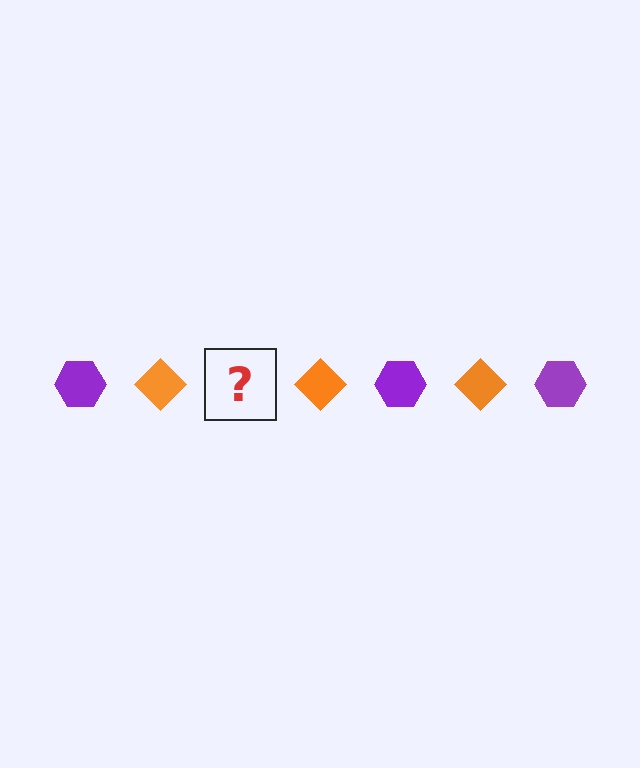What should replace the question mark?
The question mark should be replaced with a purple hexagon.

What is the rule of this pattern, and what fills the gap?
The rule is that the pattern alternates between purple hexagon and orange diamond. The gap should be filled with a purple hexagon.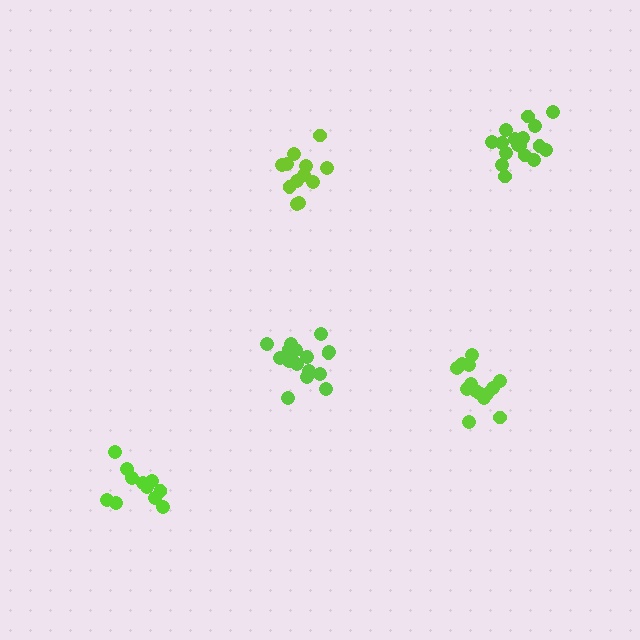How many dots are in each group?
Group 1: 16 dots, Group 2: 17 dots, Group 3: 12 dots, Group 4: 11 dots, Group 5: 14 dots (70 total).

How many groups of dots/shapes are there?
There are 5 groups.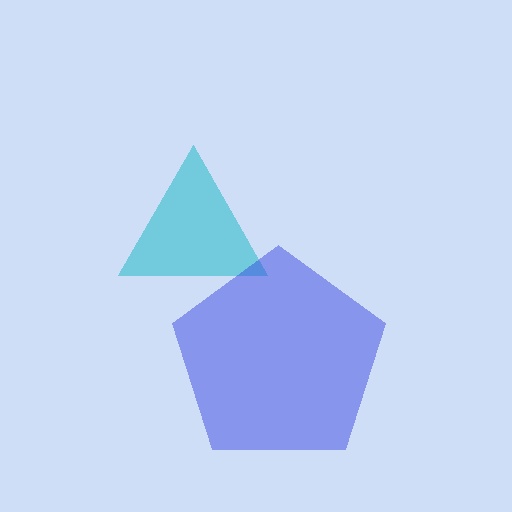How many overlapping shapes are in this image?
There are 2 overlapping shapes in the image.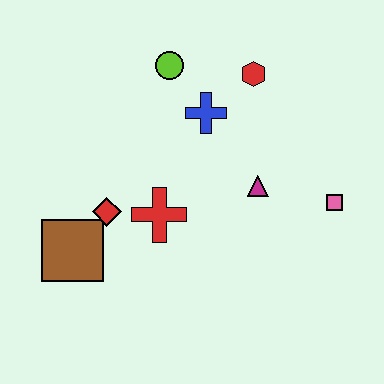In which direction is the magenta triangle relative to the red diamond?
The magenta triangle is to the right of the red diamond.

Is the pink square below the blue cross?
Yes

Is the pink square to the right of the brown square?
Yes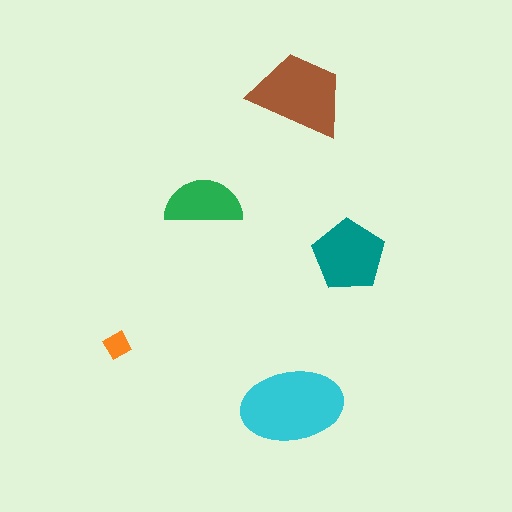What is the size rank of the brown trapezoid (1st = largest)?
2nd.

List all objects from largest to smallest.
The cyan ellipse, the brown trapezoid, the teal pentagon, the green semicircle, the orange diamond.